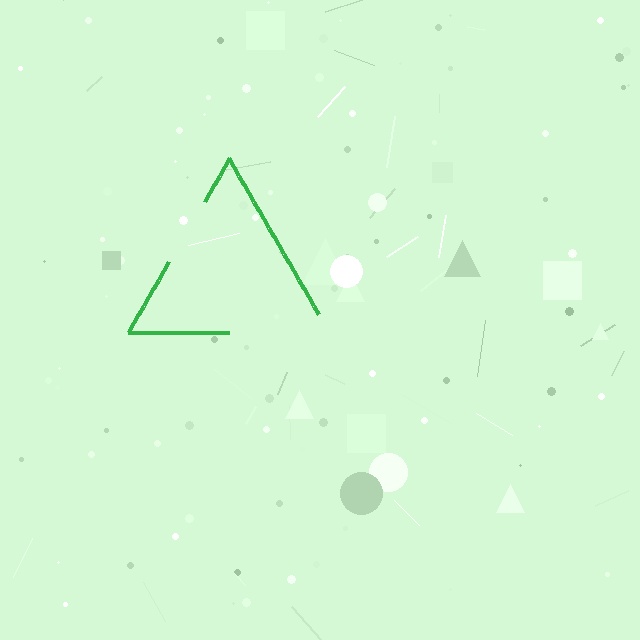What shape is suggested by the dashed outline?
The dashed outline suggests a triangle.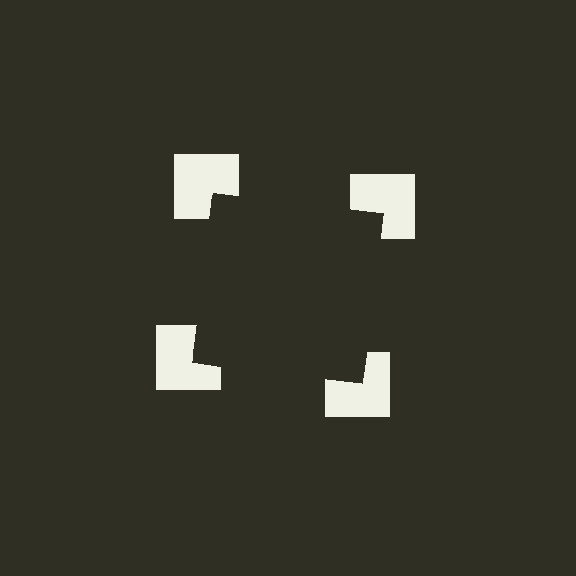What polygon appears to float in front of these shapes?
An illusory square — its edges are inferred from the aligned wedge cuts in the notched squares, not physically drawn.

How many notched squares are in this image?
There are 4 — one at each vertex of the illusory square.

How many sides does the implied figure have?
4 sides.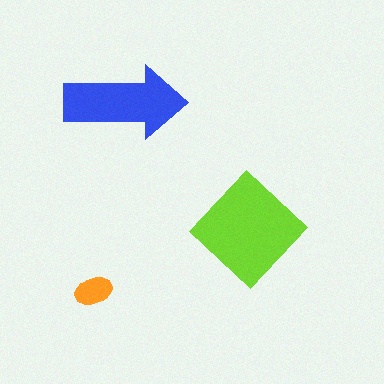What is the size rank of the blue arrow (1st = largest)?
2nd.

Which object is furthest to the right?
The lime diamond is rightmost.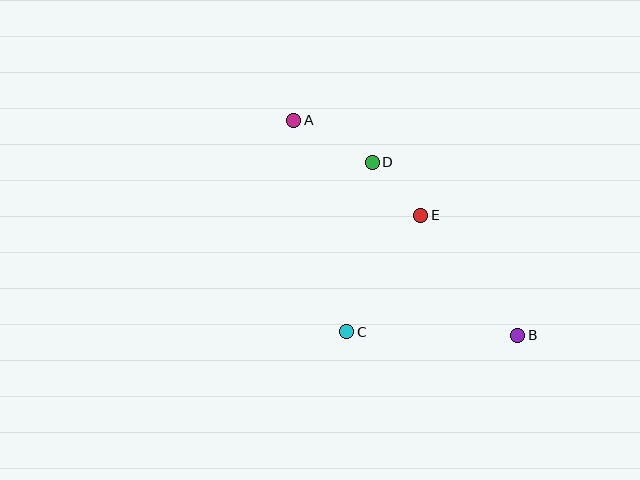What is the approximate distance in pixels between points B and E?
The distance between B and E is approximately 154 pixels.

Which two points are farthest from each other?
Points A and B are farthest from each other.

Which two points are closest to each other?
Points D and E are closest to each other.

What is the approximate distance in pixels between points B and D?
The distance between B and D is approximately 226 pixels.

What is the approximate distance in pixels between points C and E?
The distance between C and E is approximately 138 pixels.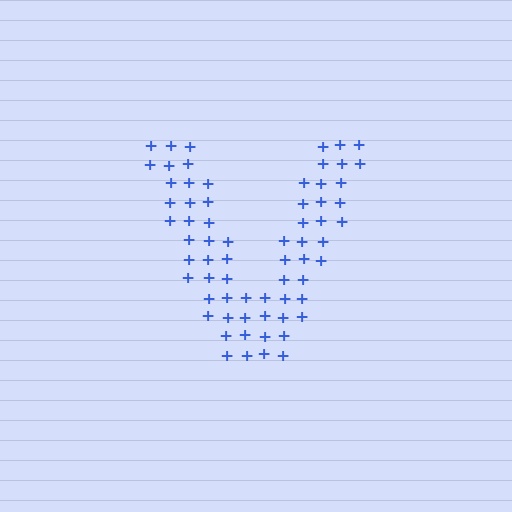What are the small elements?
The small elements are plus signs.